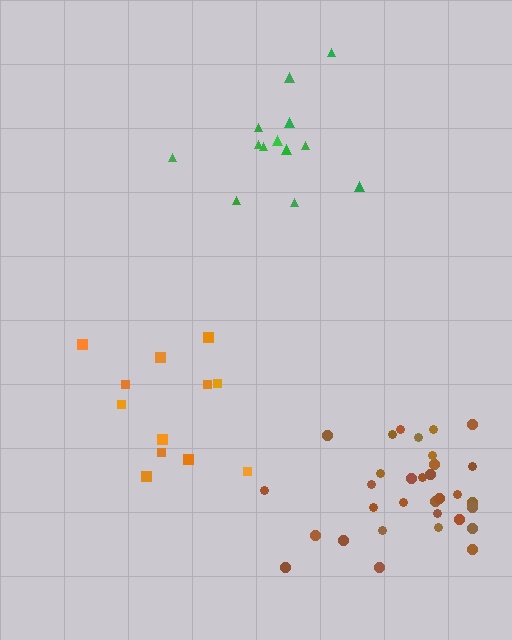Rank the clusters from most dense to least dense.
brown, green, orange.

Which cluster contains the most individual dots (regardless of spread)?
Brown (32).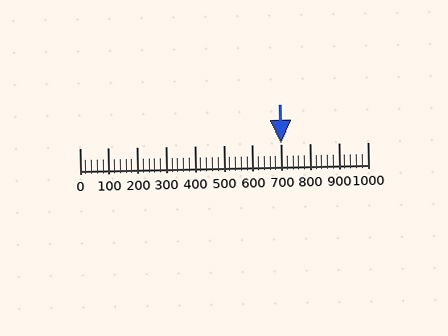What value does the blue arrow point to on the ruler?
The blue arrow points to approximately 700.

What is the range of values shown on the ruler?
The ruler shows values from 0 to 1000.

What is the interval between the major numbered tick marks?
The major tick marks are spaced 100 units apart.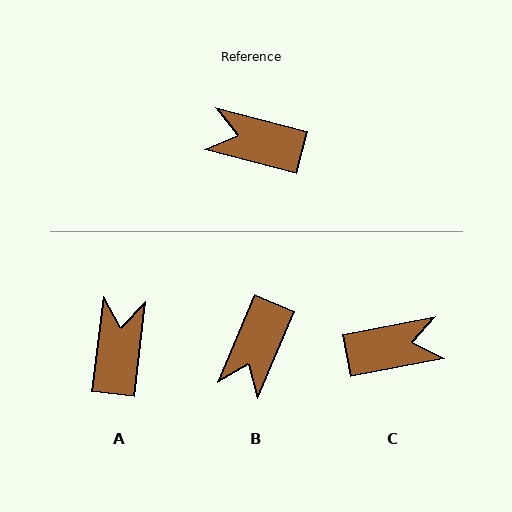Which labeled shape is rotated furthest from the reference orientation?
C, about 154 degrees away.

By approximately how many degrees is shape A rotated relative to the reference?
Approximately 82 degrees clockwise.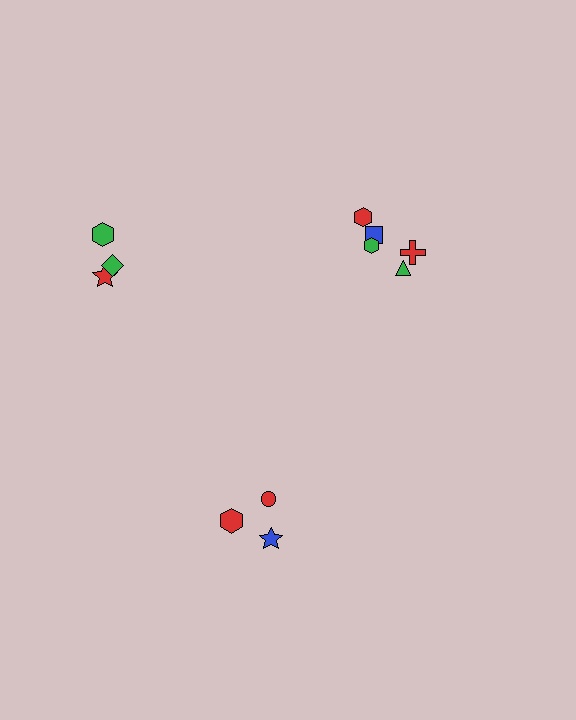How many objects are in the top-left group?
There are 3 objects.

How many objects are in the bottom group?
There are 3 objects.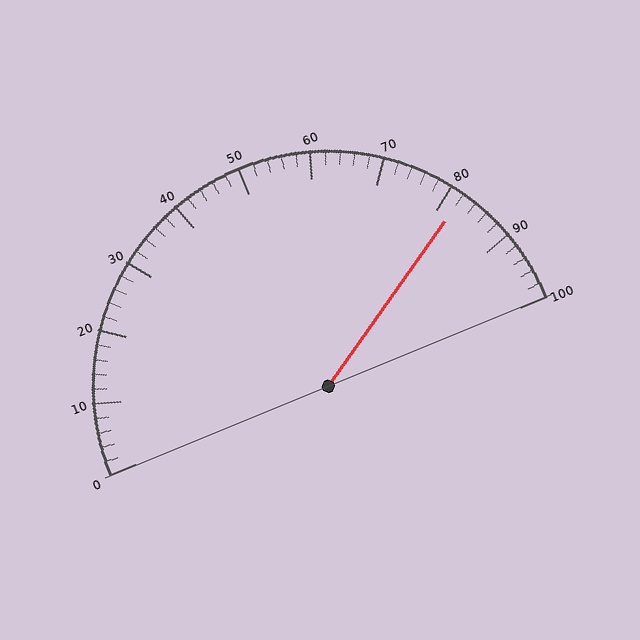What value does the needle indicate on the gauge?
The needle indicates approximately 82.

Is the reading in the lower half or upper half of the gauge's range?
The reading is in the upper half of the range (0 to 100).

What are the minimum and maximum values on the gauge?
The gauge ranges from 0 to 100.